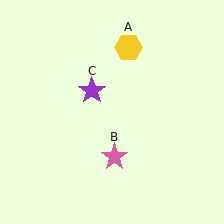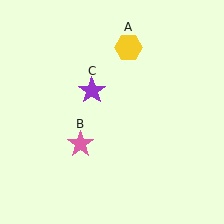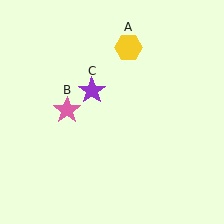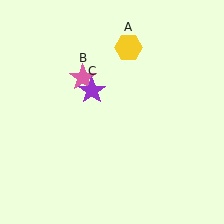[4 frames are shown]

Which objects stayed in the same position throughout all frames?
Yellow hexagon (object A) and purple star (object C) remained stationary.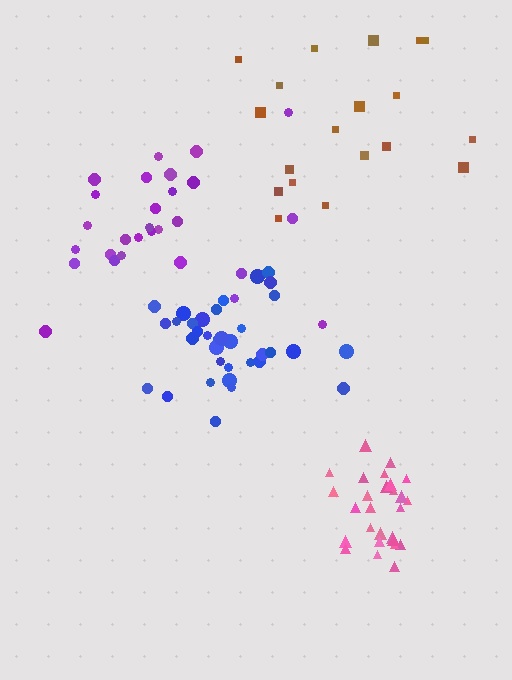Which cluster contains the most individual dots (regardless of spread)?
Blue (35).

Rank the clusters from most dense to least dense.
pink, blue, purple, brown.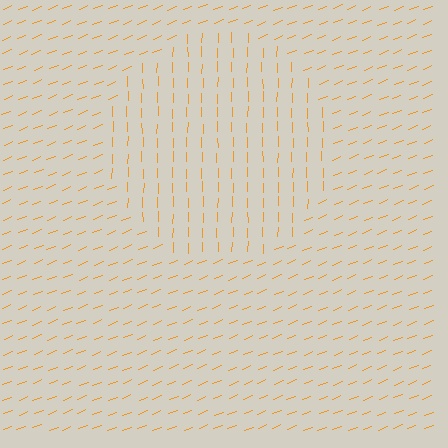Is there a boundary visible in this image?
Yes, there is a texture boundary formed by a change in line orientation.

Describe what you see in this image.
The image is filled with small orange line segments. A circle region in the image has lines oriented differently from the surrounding lines, creating a visible texture boundary.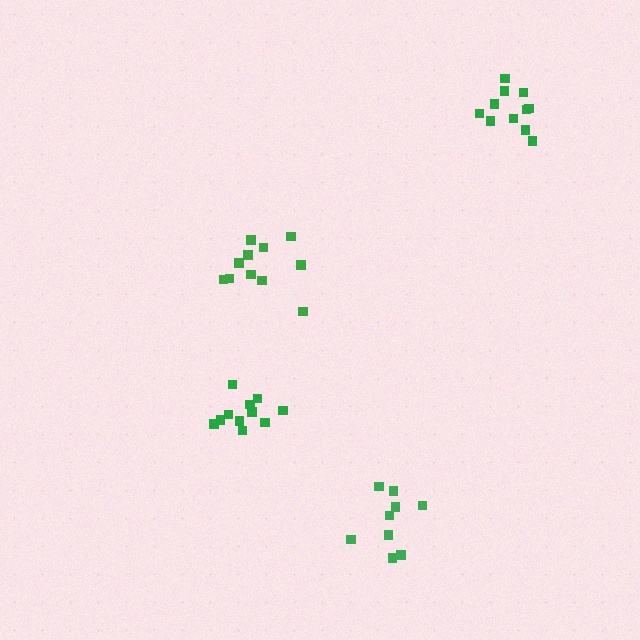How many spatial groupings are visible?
There are 4 spatial groupings.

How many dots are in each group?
Group 1: 11 dots, Group 2: 11 dots, Group 3: 11 dots, Group 4: 9 dots (42 total).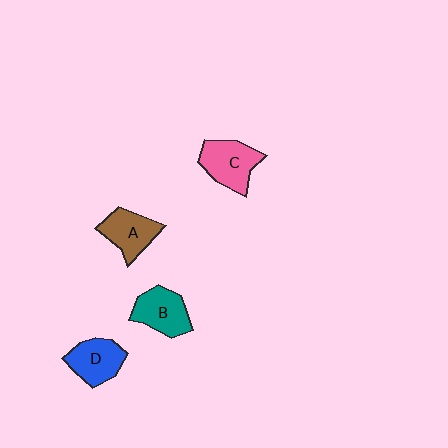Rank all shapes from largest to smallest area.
From largest to smallest: C (pink), B (teal), D (blue), A (brown).